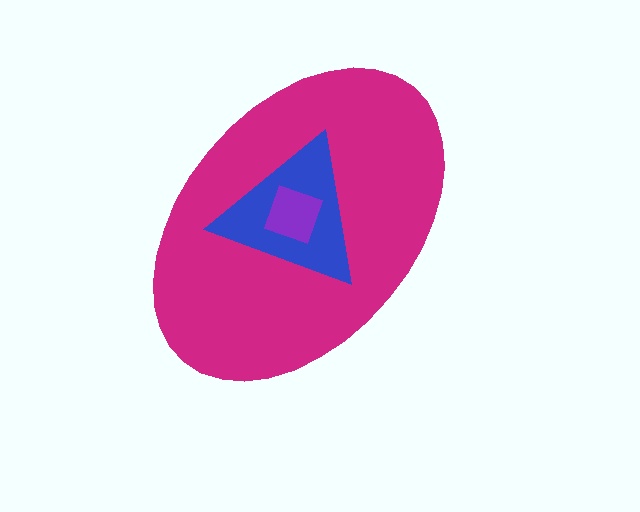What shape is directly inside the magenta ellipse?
The blue triangle.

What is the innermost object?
The purple square.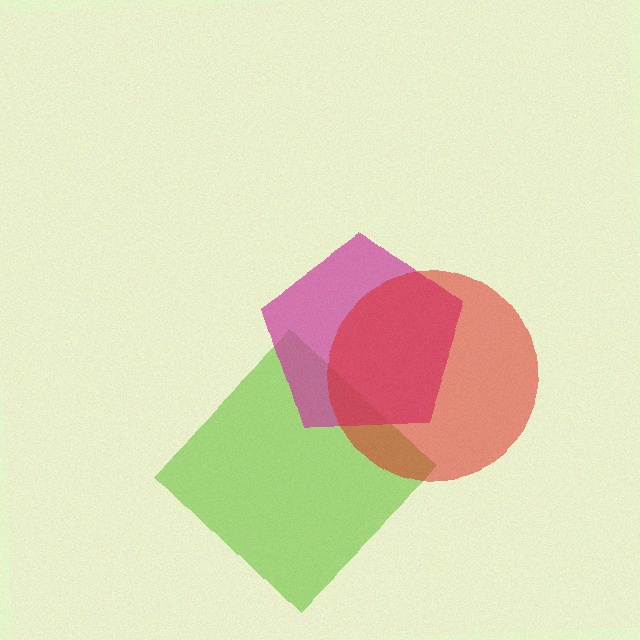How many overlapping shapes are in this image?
There are 3 overlapping shapes in the image.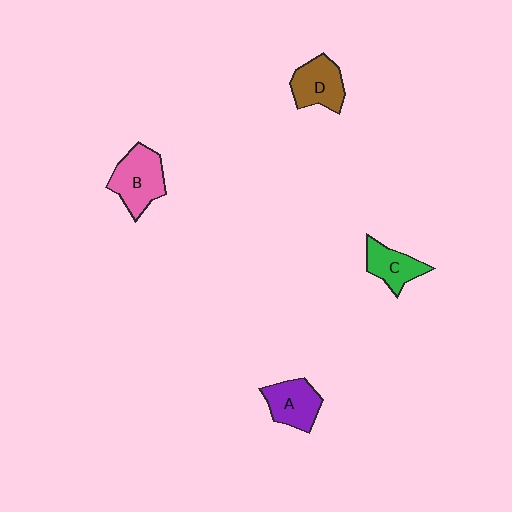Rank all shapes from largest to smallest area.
From largest to smallest: B (pink), D (brown), A (purple), C (green).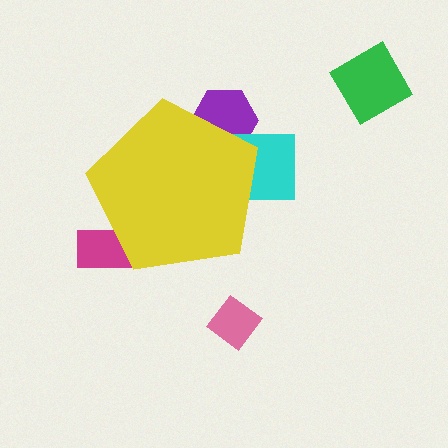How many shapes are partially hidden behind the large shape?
3 shapes are partially hidden.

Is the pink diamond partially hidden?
No, the pink diamond is fully visible.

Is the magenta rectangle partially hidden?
Yes, the magenta rectangle is partially hidden behind the yellow pentagon.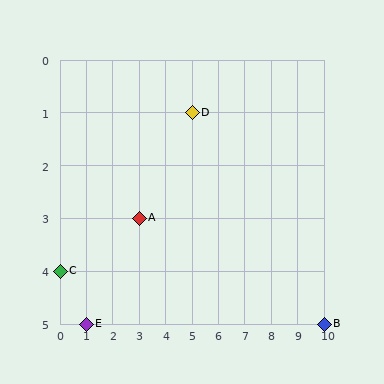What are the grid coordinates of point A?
Point A is at grid coordinates (3, 3).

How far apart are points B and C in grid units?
Points B and C are 10 columns and 1 row apart (about 10.0 grid units diagonally).